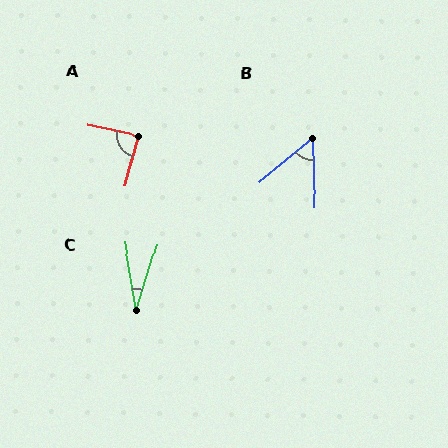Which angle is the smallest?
C, at approximately 27 degrees.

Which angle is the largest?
A, at approximately 87 degrees.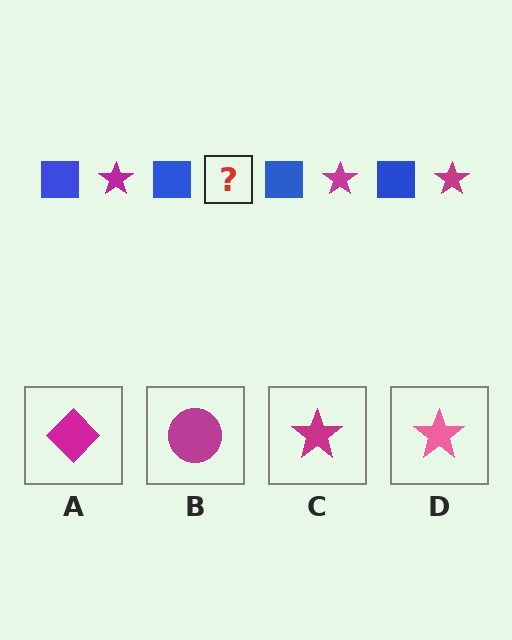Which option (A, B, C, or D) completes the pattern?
C.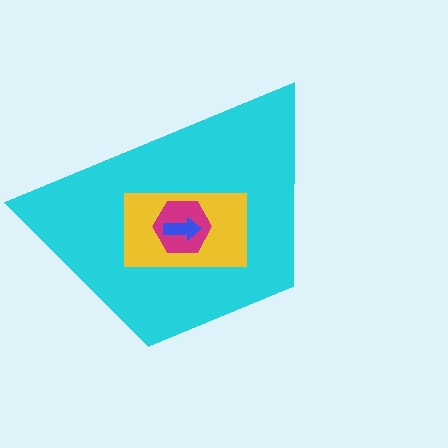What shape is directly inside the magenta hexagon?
The blue arrow.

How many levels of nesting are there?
4.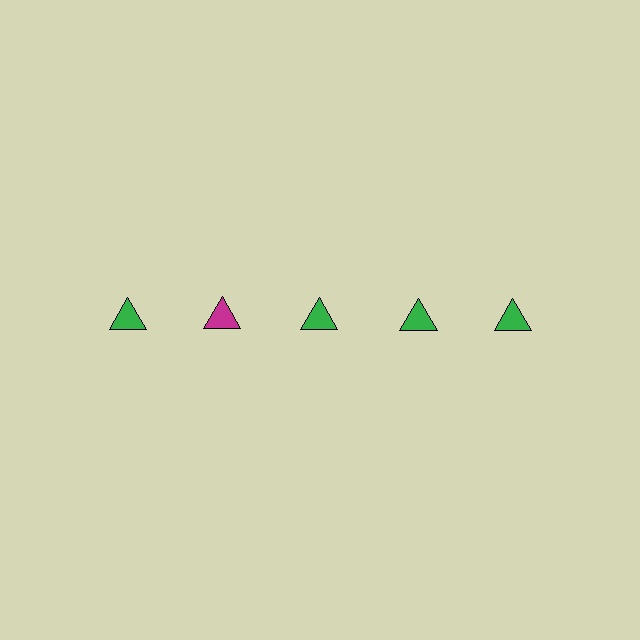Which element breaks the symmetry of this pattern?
The magenta triangle in the top row, second from left column breaks the symmetry. All other shapes are green triangles.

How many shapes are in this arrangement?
There are 5 shapes arranged in a grid pattern.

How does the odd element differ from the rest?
It has a different color: magenta instead of green.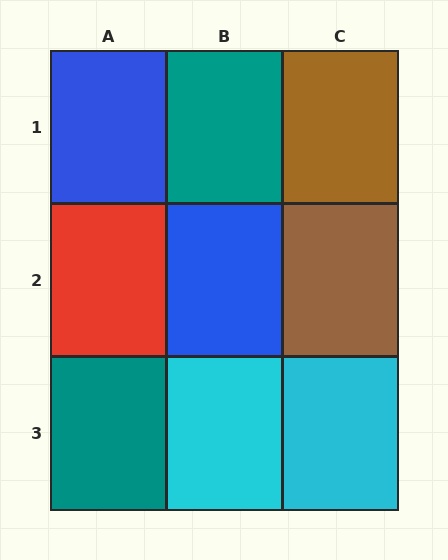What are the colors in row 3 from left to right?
Teal, cyan, cyan.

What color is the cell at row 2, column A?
Red.